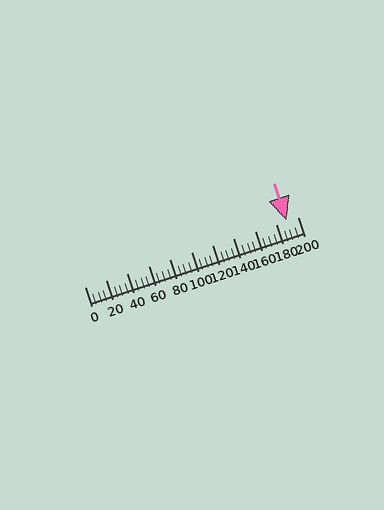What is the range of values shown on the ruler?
The ruler shows values from 0 to 200.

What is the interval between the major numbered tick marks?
The major tick marks are spaced 20 units apart.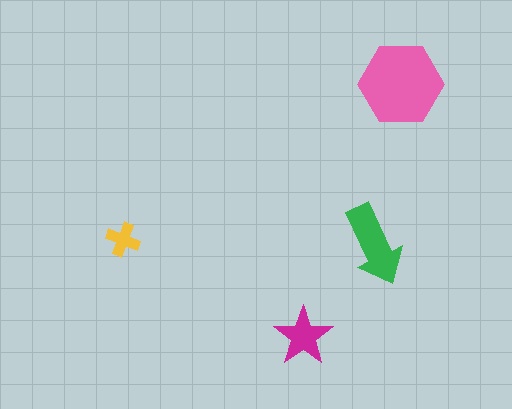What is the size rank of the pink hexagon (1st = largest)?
1st.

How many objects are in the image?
There are 4 objects in the image.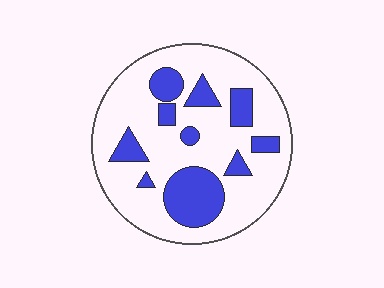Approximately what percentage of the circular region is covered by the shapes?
Approximately 25%.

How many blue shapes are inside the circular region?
10.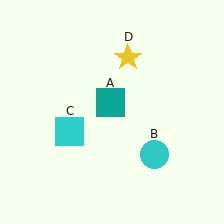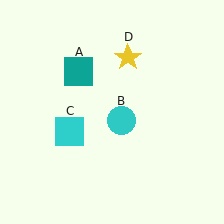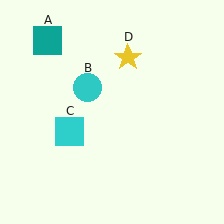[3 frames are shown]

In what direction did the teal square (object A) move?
The teal square (object A) moved up and to the left.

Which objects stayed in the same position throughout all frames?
Cyan square (object C) and yellow star (object D) remained stationary.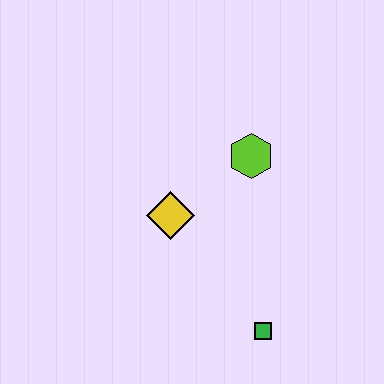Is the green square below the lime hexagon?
Yes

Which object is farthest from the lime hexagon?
The green square is farthest from the lime hexagon.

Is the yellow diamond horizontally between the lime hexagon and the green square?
No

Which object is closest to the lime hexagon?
The yellow diamond is closest to the lime hexagon.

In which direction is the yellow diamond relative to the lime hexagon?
The yellow diamond is to the left of the lime hexagon.